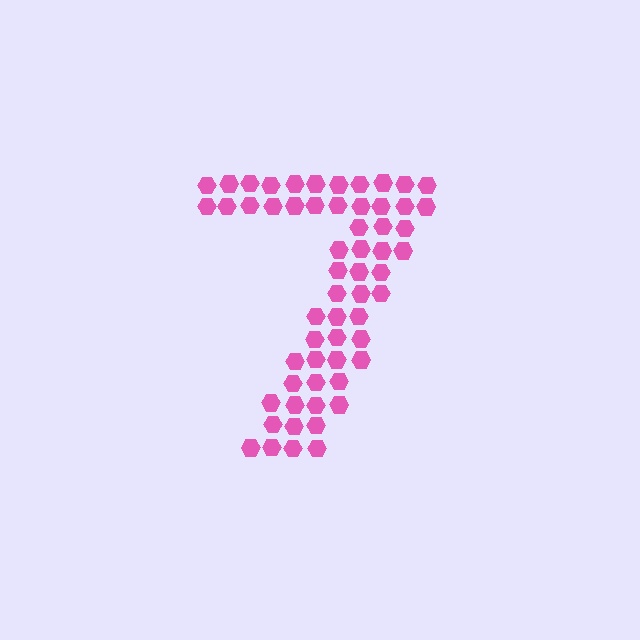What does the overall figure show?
The overall figure shows the digit 7.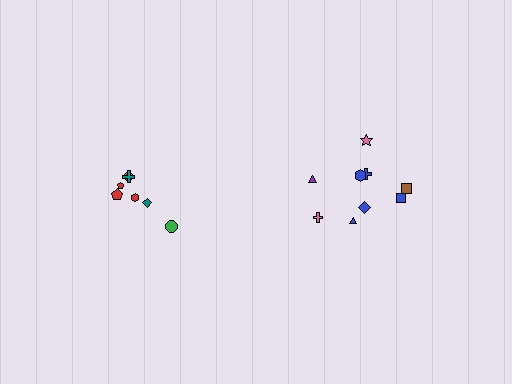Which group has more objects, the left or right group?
The right group.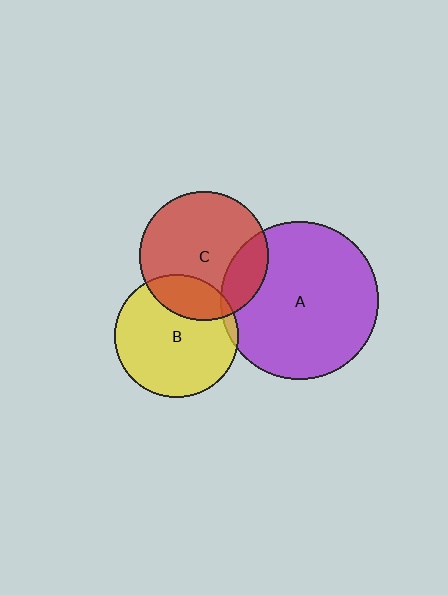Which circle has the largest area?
Circle A (purple).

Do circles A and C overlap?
Yes.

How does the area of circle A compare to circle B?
Approximately 1.6 times.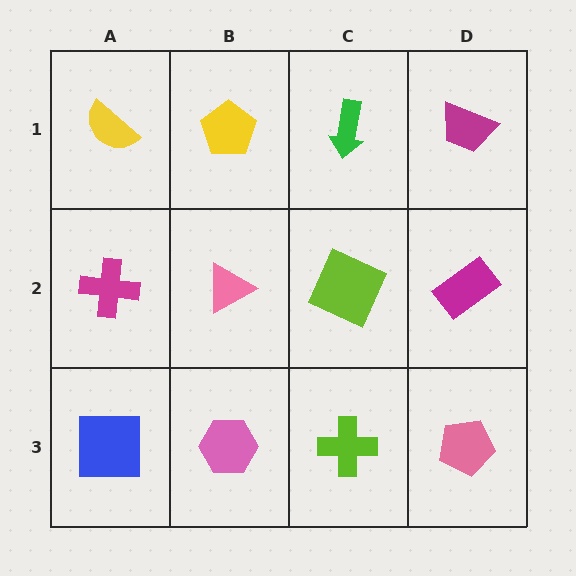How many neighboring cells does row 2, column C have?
4.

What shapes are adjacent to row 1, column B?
A pink triangle (row 2, column B), a yellow semicircle (row 1, column A), a green arrow (row 1, column C).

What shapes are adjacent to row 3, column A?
A magenta cross (row 2, column A), a pink hexagon (row 3, column B).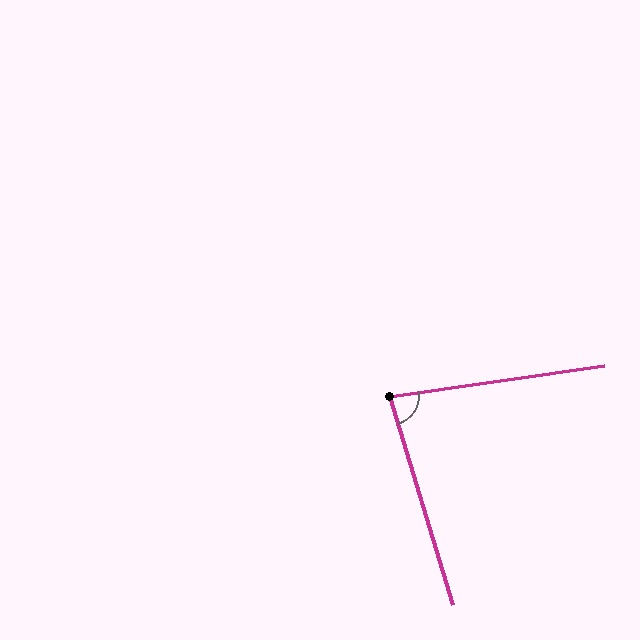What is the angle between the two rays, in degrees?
Approximately 81 degrees.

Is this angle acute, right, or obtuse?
It is acute.